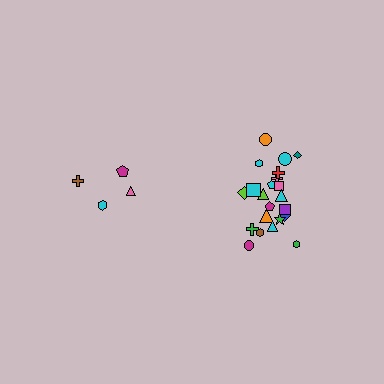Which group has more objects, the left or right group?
The right group.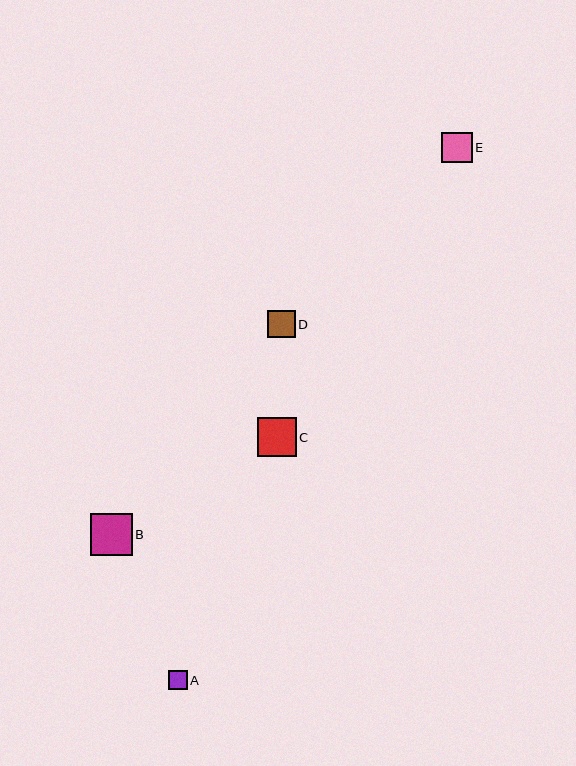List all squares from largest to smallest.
From largest to smallest: B, C, E, D, A.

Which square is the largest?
Square B is the largest with a size of approximately 42 pixels.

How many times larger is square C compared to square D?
Square C is approximately 1.4 times the size of square D.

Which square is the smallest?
Square A is the smallest with a size of approximately 19 pixels.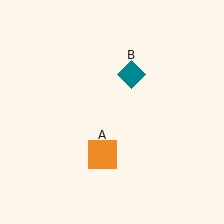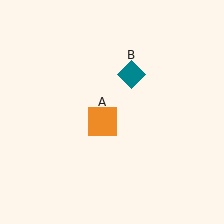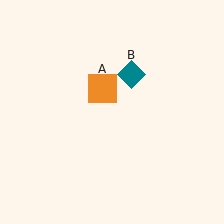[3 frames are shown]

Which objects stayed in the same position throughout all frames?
Teal diamond (object B) remained stationary.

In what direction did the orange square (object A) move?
The orange square (object A) moved up.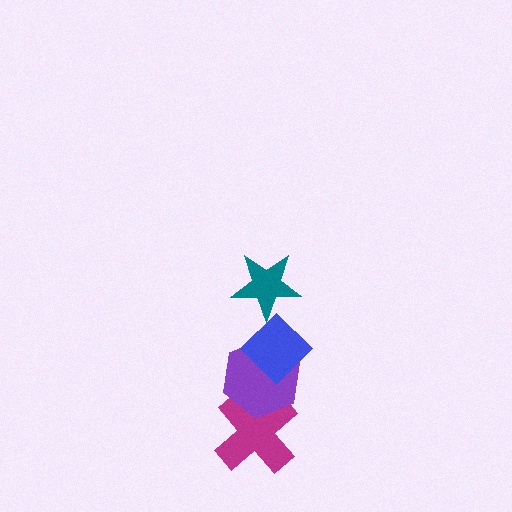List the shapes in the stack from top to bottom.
From top to bottom: the teal star, the blue diamond, the purple hexagon, the magenta cross.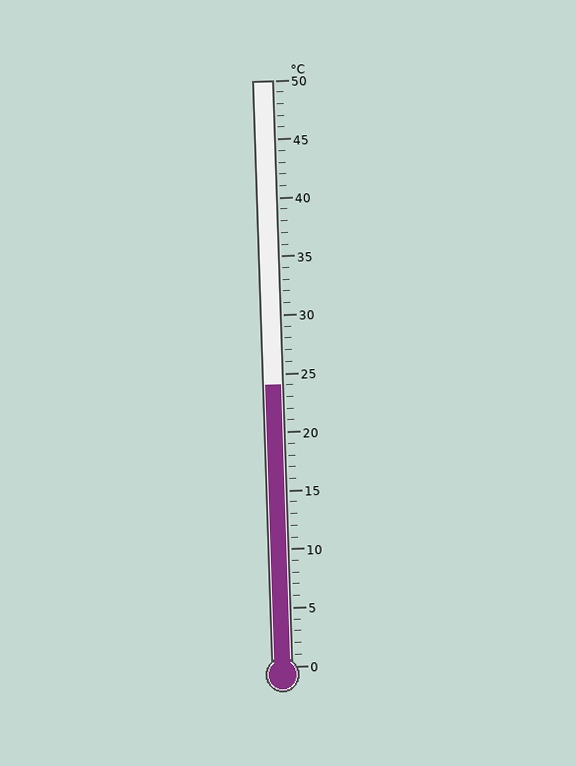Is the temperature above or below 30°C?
The temperature is below 30°C.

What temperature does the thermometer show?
The thermometer shows approximately 24°C.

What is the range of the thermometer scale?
The thermometer scale ranges from 0°C to 50°C.